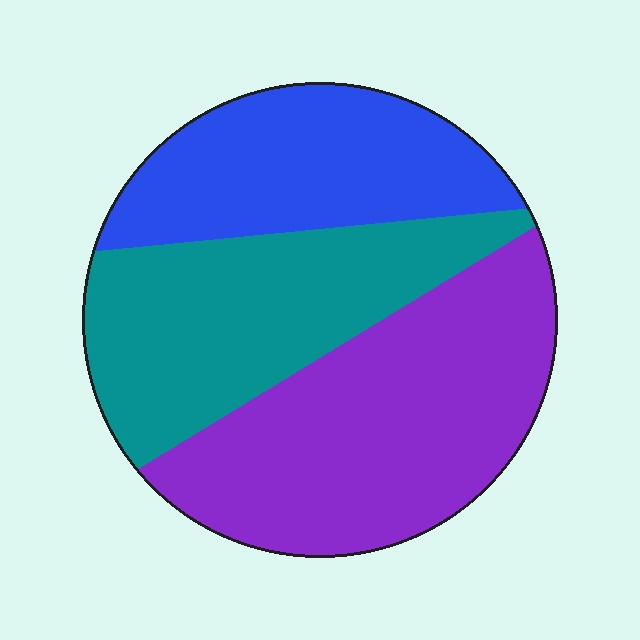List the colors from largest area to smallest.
From largest to smallest: purple, teal, blue.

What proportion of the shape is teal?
Teal covers roughly 30% of the shape.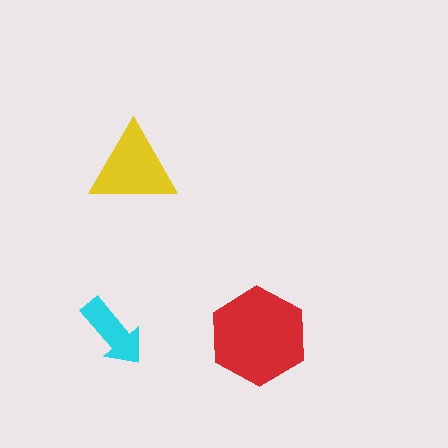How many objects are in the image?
There are 3 objects in the image.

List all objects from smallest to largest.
The cyan arrow, the yellow triangle, the red hexagon.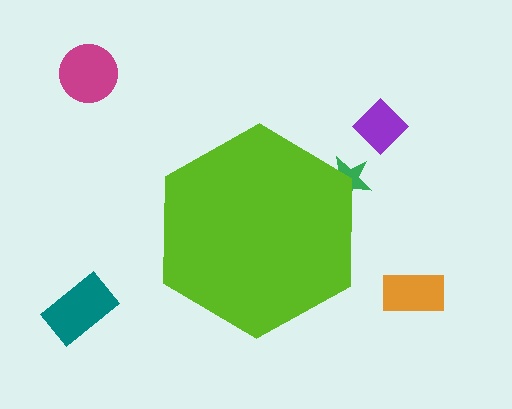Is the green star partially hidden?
Yes, the green star is partially hidden behind the lime hexagon.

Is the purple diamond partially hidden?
No, the purple diamond is fully visible.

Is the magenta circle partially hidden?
No, the magenta circle is fully visible.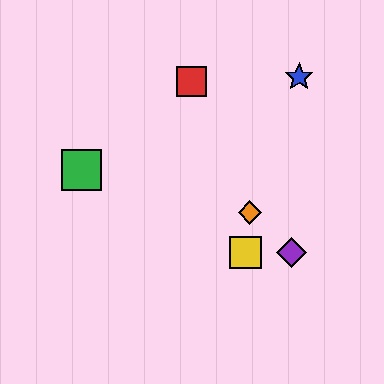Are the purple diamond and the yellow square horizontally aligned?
Yes, both are at y≈253.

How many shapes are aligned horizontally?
2 shapes (the yellow square, the purple diamond) are aligned horizontally.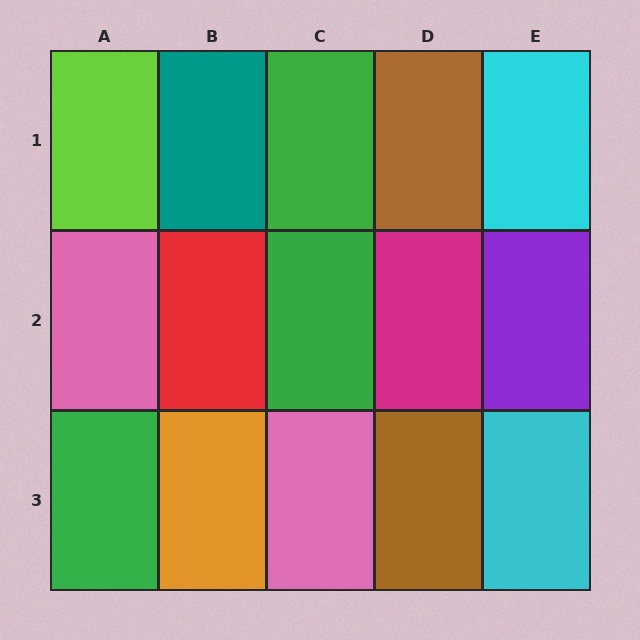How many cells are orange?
1 cell is orange.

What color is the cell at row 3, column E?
Cyan.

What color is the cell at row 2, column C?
Green.